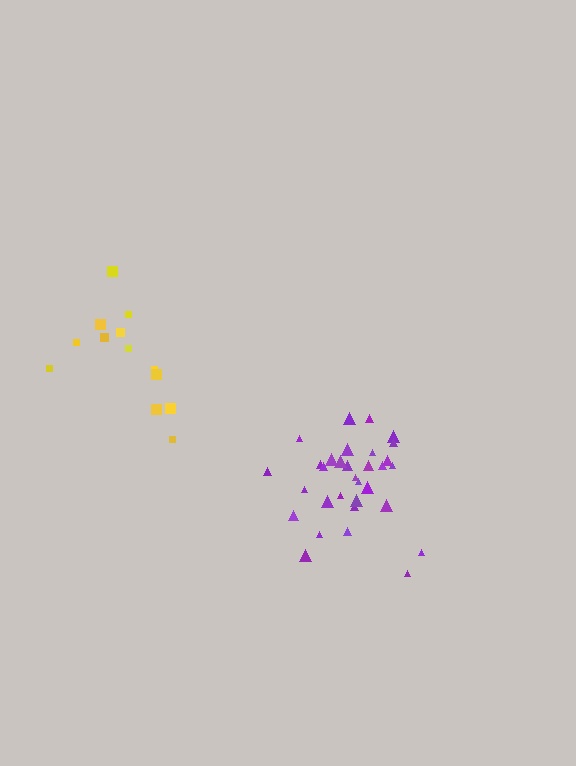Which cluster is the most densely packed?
Purple.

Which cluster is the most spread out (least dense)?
Yellow.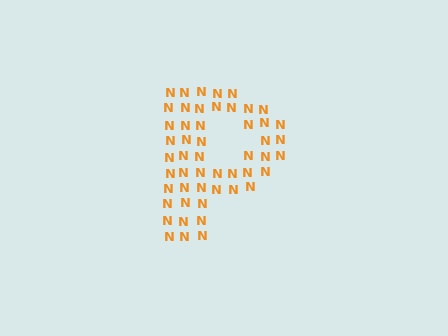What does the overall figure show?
The overall figure shows the letter P.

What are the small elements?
The small elements are letter N's.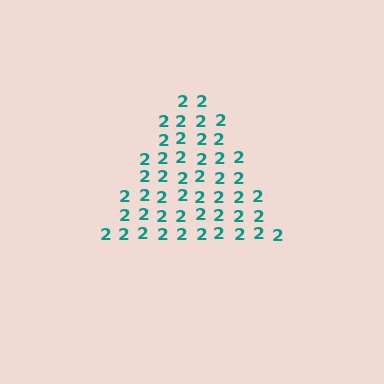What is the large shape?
The large shape is a triangle.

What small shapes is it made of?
It is made of small digit 2's.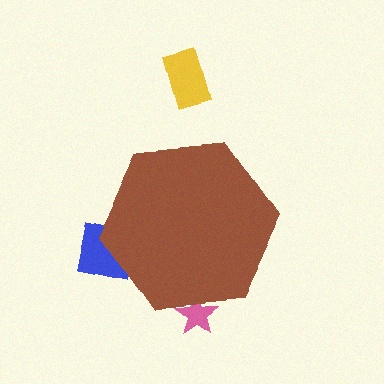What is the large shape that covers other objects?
A brown hexagon.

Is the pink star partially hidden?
Yes, the pink star is partially hidden behind the brown hexagon.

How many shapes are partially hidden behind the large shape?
2 shapes are partially hidden.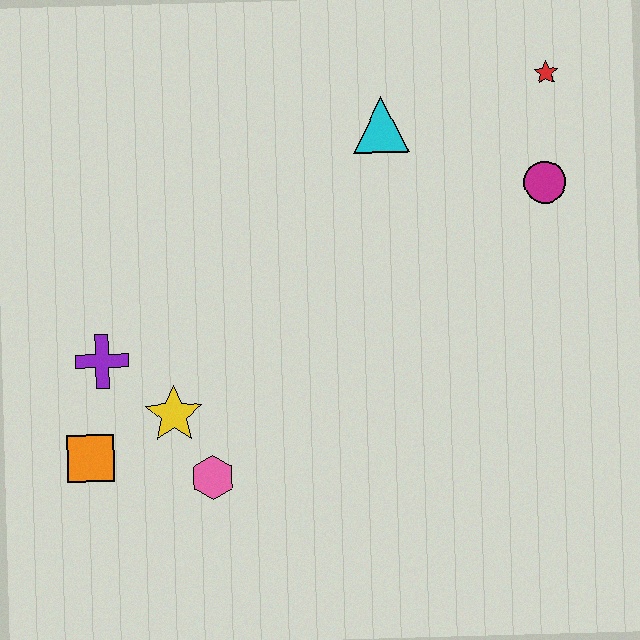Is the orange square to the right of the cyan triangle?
No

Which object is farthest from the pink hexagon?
The red star is farthest from the pink hexagon.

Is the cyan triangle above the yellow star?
Yes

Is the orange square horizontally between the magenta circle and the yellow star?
No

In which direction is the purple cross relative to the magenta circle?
The purple cross is to the left of the magenta circle.